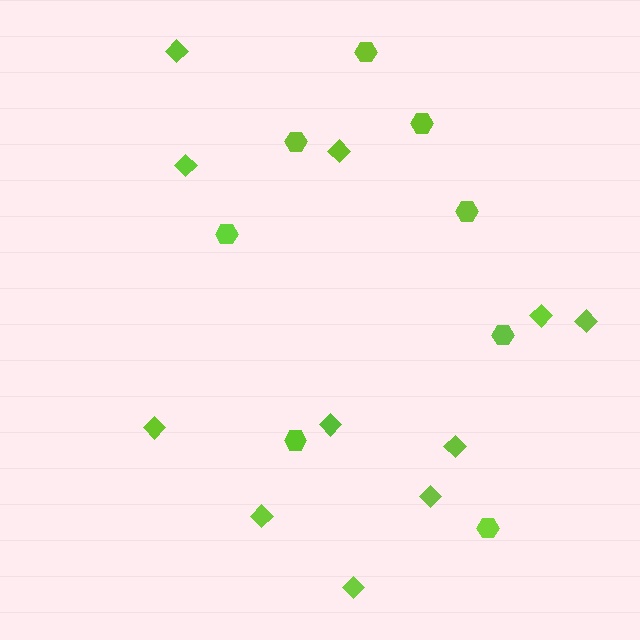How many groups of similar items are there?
There are 2 groups: one group of diamonds (11) and one group of hexagons (8).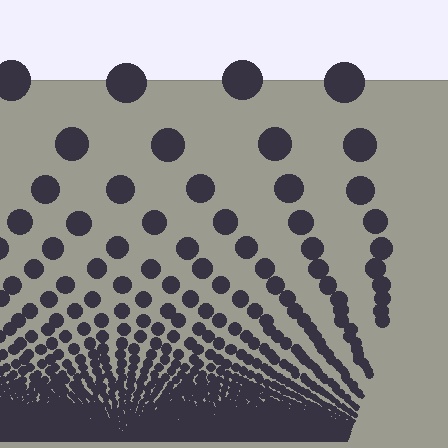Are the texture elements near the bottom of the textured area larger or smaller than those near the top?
Smaller. The gradient is inverted — elements near the bottom are smaller and denser.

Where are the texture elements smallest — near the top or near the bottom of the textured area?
Near the bottom.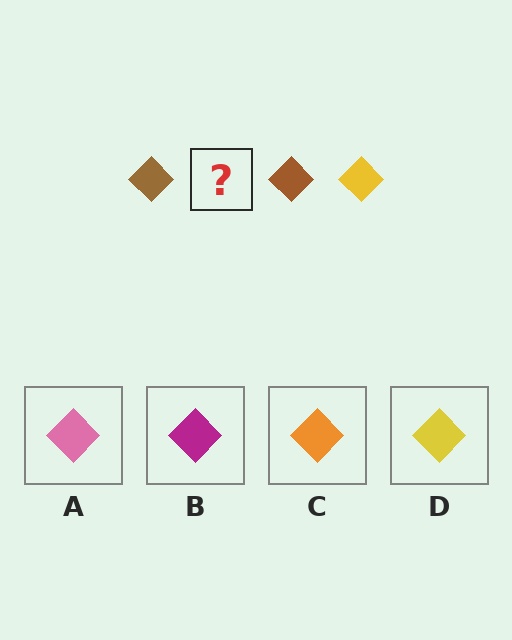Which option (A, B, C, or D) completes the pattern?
D.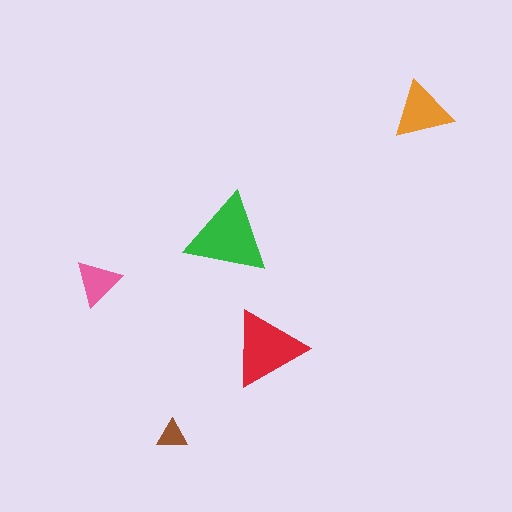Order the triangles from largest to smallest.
the green one, the red one, the orange one, the pink one, the brown one.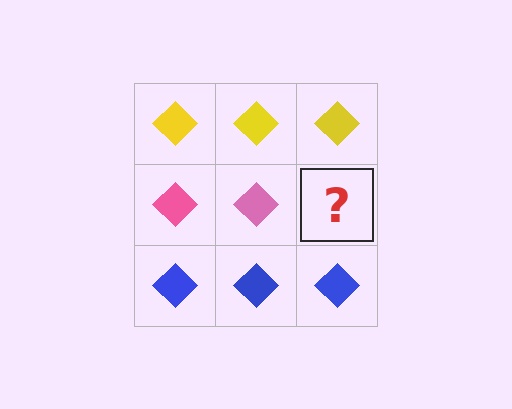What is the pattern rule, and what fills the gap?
The rule is that each row has a consistent color. The gap should be filled with a pink diamond.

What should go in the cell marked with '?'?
The missing cell should contain a pink diamond.